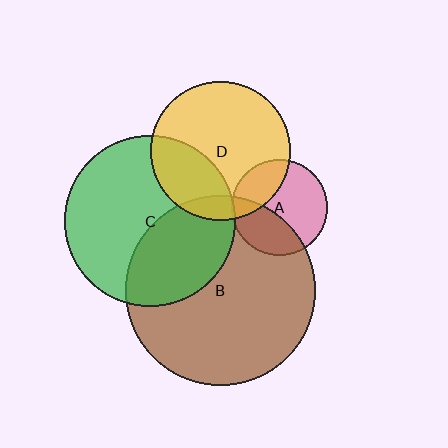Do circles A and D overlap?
Yes.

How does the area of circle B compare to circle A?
Approximately 3.9 times.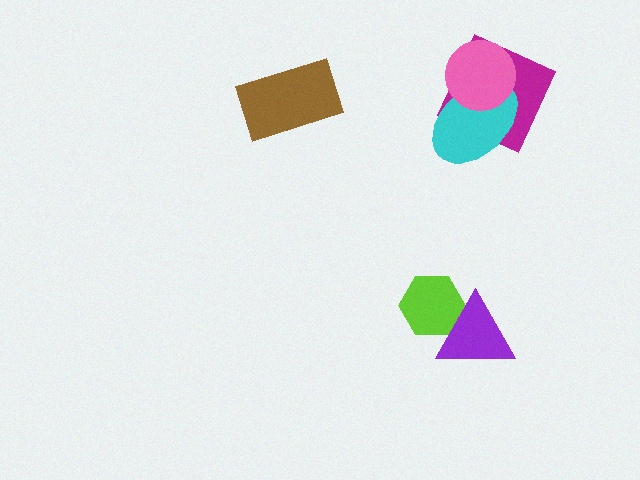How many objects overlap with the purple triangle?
1 object overlaps with the purple triangle.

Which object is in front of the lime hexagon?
The purple triangle is in front of the lime hexagon.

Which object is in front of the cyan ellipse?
The pink circle is in front of the cyan ellipse.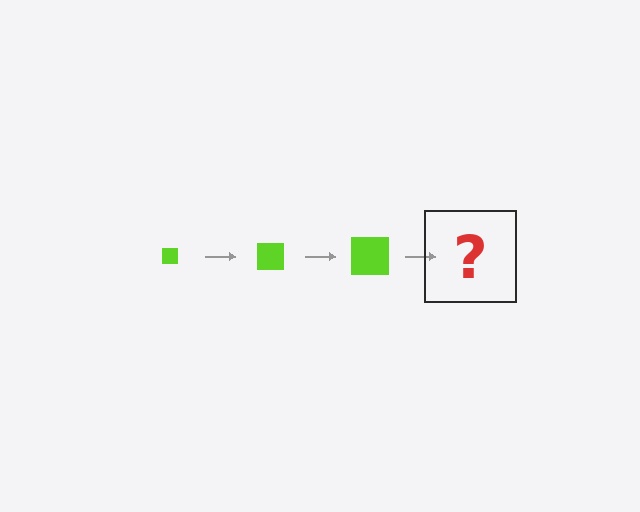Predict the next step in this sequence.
The next step is a lime square, larger than the previous one.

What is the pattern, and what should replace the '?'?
The pattern is that the square gets progressively larger each step. The '?' should be a lime square, larger than the previous one.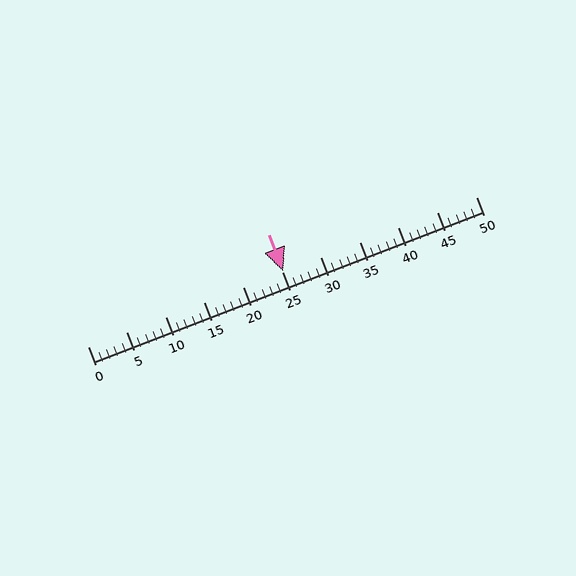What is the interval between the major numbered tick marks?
The major tick marks are spaced 5 units apart.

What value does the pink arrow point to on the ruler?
The pink arrow points to approximately 25.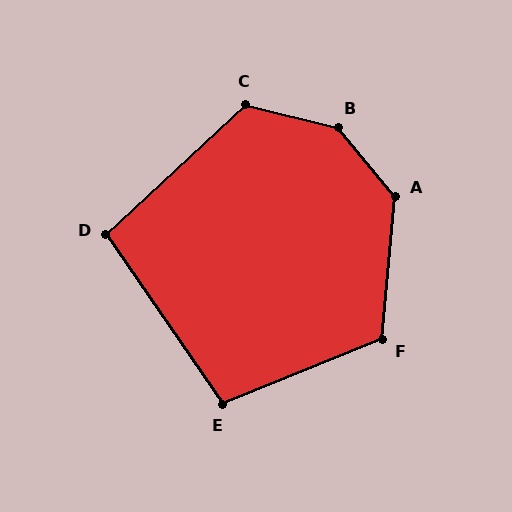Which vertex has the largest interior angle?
B, at approximately 145 degrees.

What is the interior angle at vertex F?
Approximately 117 degrees (obtuse).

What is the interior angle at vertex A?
Approximately 135 degrees (obtuse).